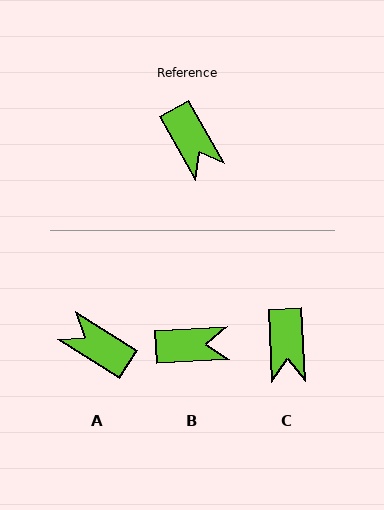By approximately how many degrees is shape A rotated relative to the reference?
Approximately 152 degrees clockwise.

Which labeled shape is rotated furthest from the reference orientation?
A, about 152 degrees away.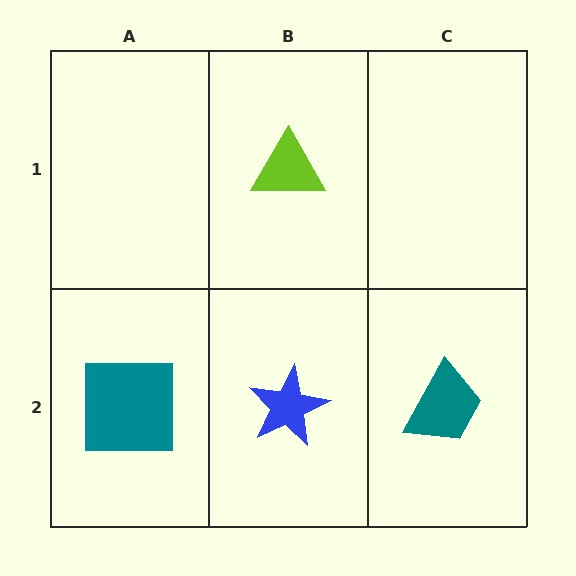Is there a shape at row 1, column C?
No, that cell is empty.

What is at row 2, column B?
A blue star.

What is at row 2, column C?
A teal trapezoid.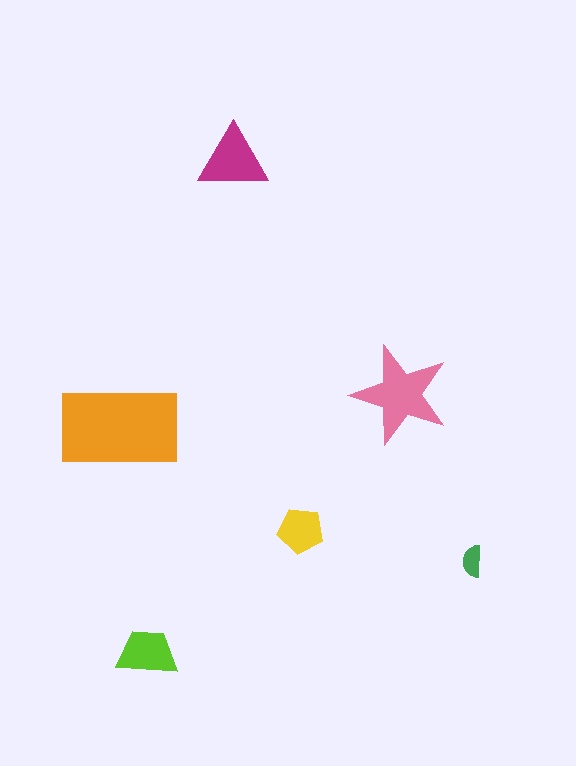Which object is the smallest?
The green semicircle.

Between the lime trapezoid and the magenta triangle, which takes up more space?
The magenta triangle.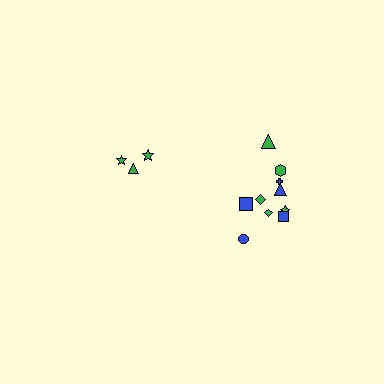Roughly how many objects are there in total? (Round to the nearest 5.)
Roughly 15 objects in total.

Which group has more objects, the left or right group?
The right group.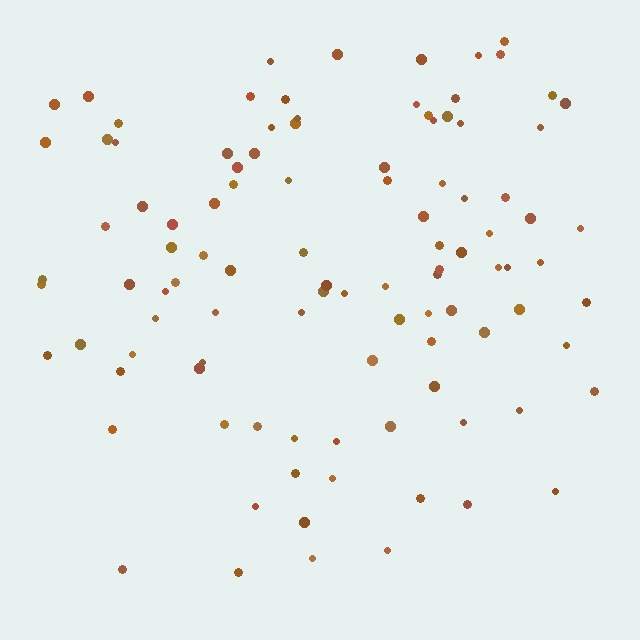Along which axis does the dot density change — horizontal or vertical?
Vertical.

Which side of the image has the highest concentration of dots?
The top.